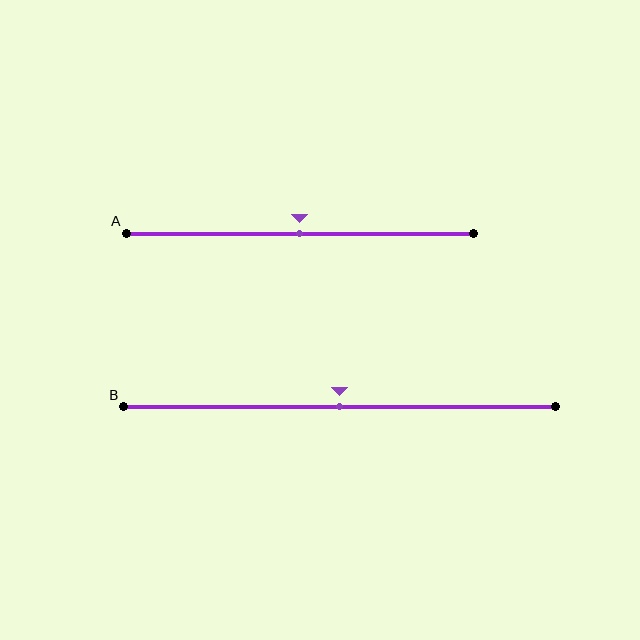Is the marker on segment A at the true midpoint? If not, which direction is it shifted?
Yes, the marker on segment A is at the true midpoint.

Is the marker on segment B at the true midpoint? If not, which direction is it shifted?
Yes, the marker on segment B is at the true midpoint.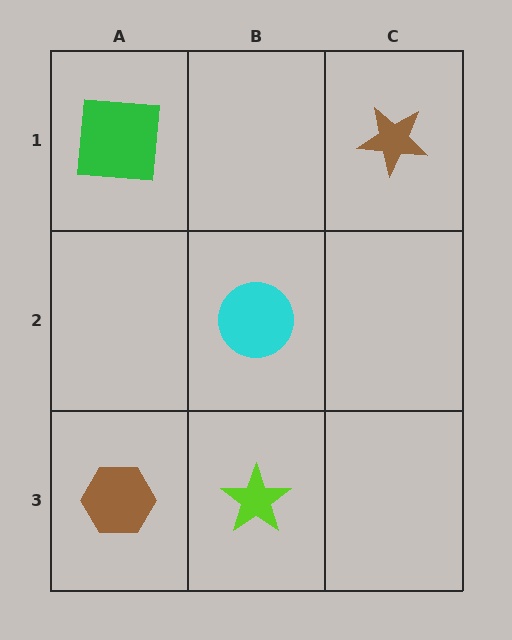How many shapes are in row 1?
2 shapes.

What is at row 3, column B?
A lime star.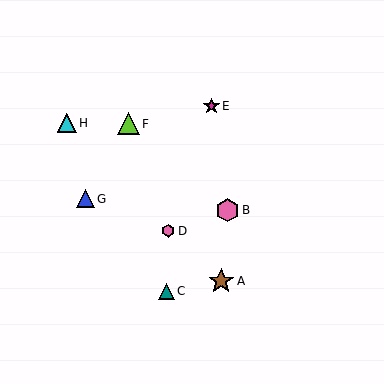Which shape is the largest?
The brown star (labeled A) is the largest.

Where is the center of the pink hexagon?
The center of the pink hexagon is at (168, 231).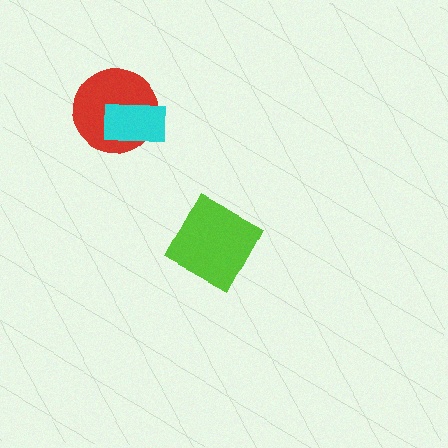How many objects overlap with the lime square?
0 objects overlap with the lime square.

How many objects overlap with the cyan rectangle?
1 object overlaps with the cyan rectangle.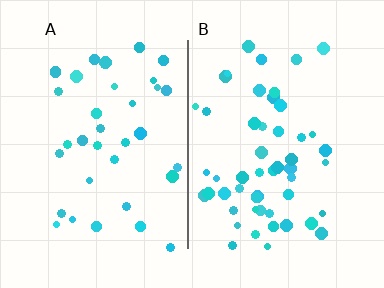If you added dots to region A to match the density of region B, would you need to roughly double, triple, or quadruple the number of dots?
Approximately double.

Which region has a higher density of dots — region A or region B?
B (the right).